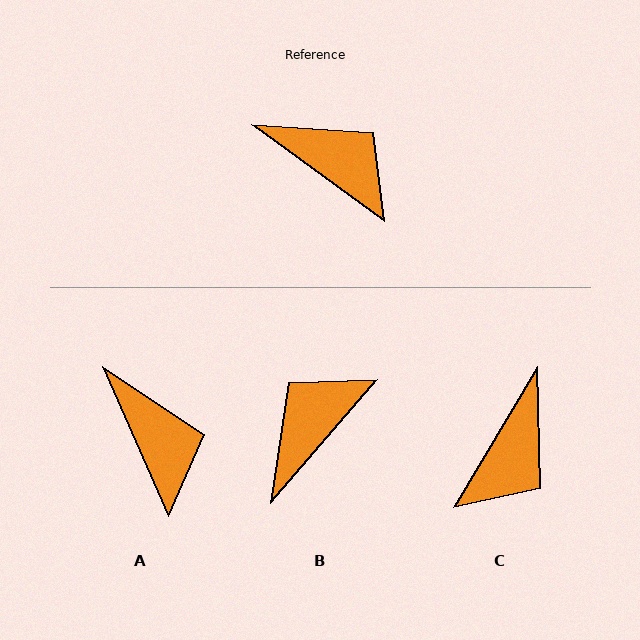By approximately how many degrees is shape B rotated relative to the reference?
Approximately 85 degrees counter-clockwise.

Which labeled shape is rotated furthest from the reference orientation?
B, about 85 degrees away.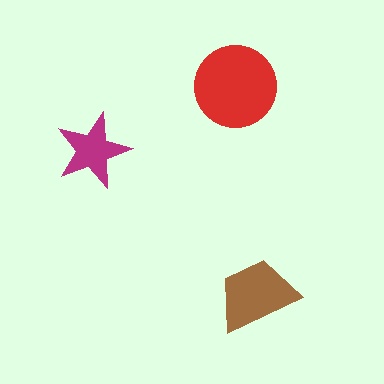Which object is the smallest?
The magenta star.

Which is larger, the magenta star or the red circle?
The red circle.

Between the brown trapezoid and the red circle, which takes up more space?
The red circle.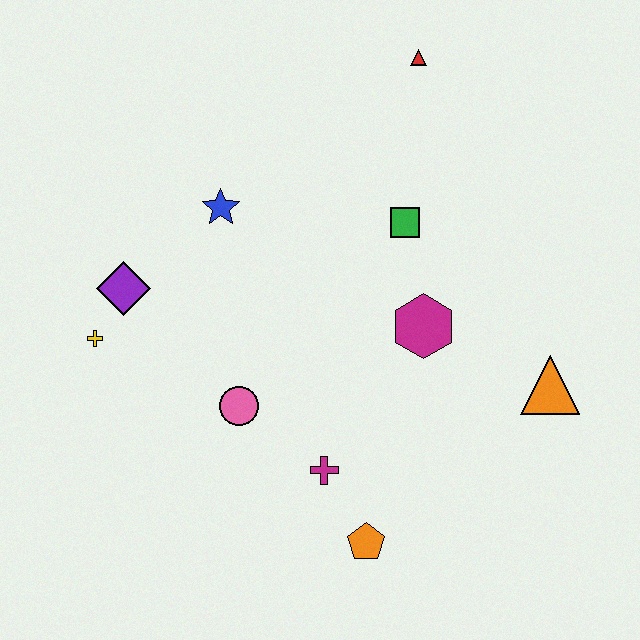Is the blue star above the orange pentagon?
Yes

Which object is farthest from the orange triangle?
The yellow cross is farthest from the orange triangle.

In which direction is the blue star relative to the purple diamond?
The blue star is to the right of the purple diamond.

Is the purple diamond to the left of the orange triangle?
Yes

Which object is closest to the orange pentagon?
The magenta cross is closest to the orange pentagon.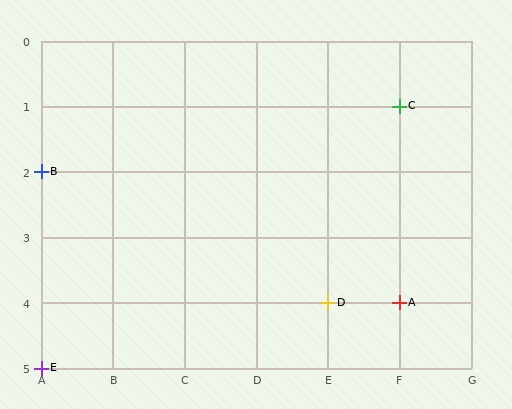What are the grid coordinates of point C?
Point C is at grid coordinates (F, 1).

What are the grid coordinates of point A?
Point A is at grid coordinates (F, 4).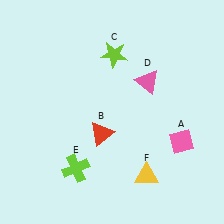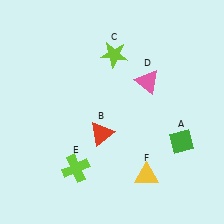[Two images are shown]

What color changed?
The diamond (A) changed from pink in Image 1 to green in Image 2.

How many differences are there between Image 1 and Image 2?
There is 1 difference between the two images.